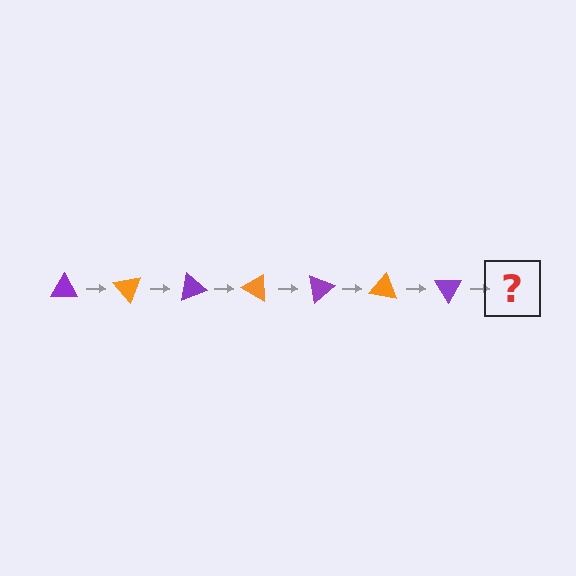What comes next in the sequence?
The next element should be an orange triangle, rotated 350 degrees from the start.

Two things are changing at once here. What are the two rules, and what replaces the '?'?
The two rules are that it rotates 50 degrees each step and the color cycles through purple and orange. The '?' should be an orange triangle, rotated 350 degrees from the start.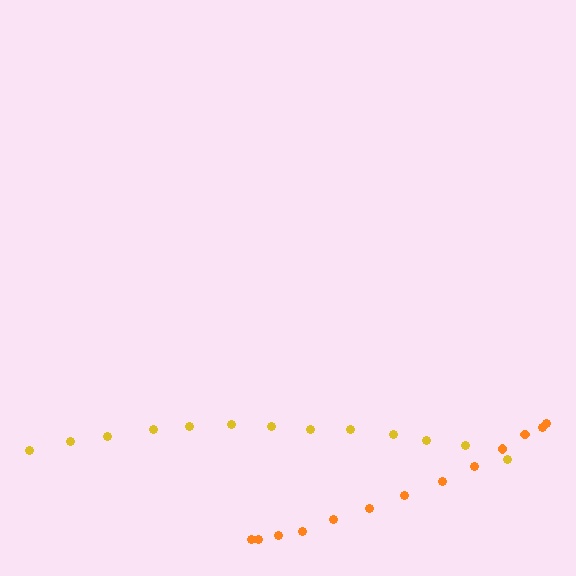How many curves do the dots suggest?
There are 2 distinct paths.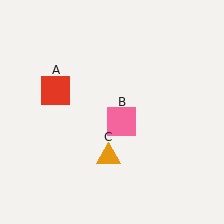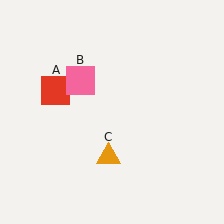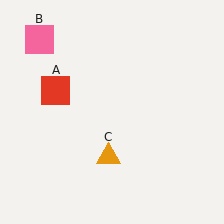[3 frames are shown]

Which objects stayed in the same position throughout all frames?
Red square (object A) and orange triangle (object C) remained stationary.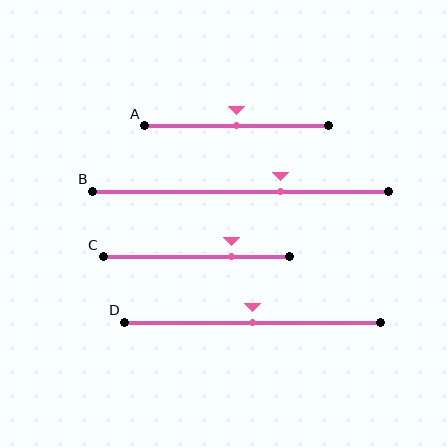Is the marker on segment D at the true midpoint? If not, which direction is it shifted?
Yes, the marker on segment D is at the true midpoint.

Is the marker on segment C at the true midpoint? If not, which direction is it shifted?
No, the marker on segment C is shifted to the right by about 19% of the segment length.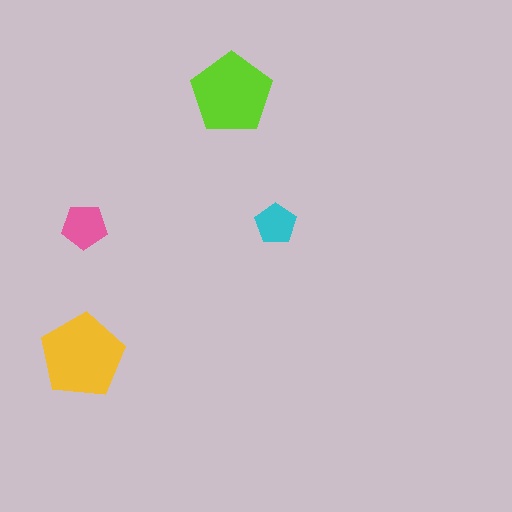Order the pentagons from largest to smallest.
the yellow one, the lime one, the pink one, the cyan one.